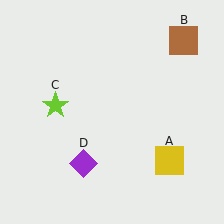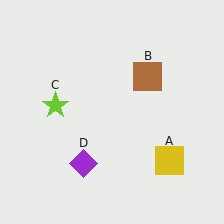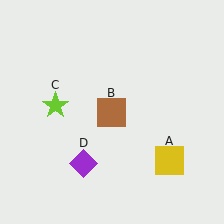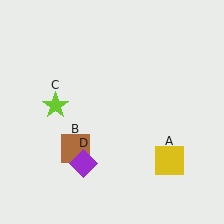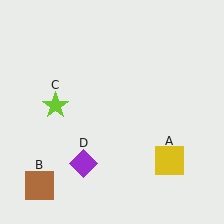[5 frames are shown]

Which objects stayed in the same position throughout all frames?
Yellow square (object A) and lime star (object C) and purple diamond (object D) remained stationary.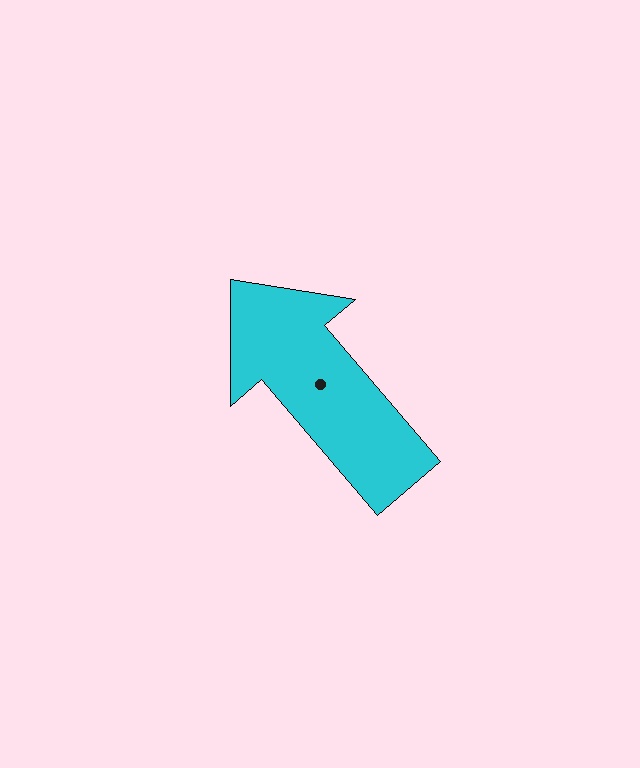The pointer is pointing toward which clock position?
Roughly 11 o'clock.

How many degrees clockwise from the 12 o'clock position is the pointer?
Approximately 320 degrees.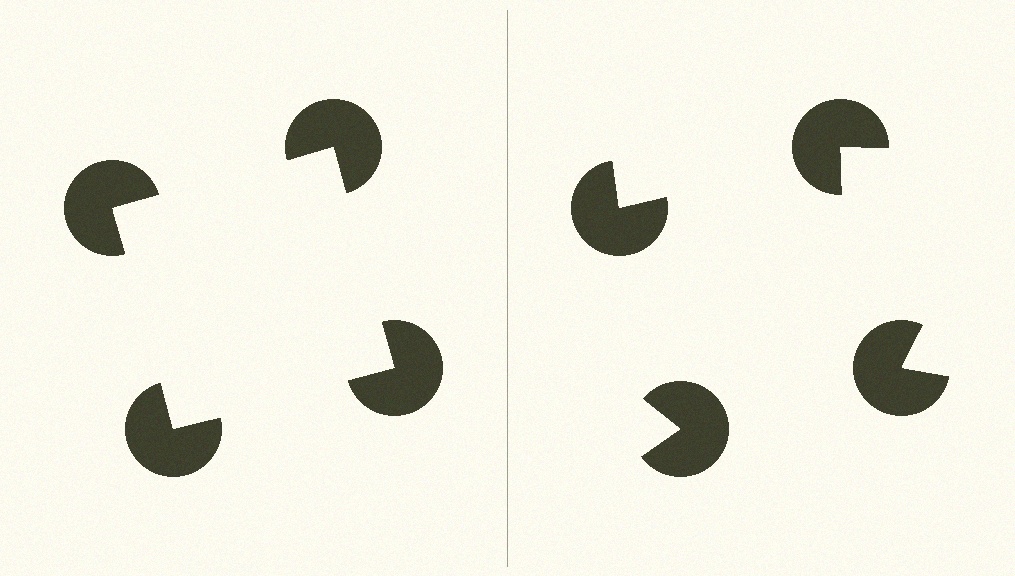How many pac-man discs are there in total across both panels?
8 — 4 on each side.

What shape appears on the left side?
An illusory square.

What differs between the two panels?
The pac-man discs are positioned identically on both sides; only the wedge orientations differ. On the left they align to a square; on the right they are misaligned.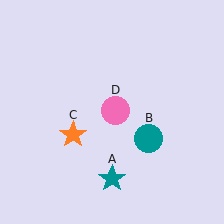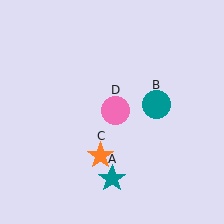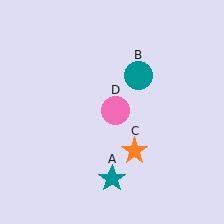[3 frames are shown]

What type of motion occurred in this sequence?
The teal circle (object B), orange star (object C) rotated counterclockwise around the center of the scene.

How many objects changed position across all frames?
2 objects changed position: teal circle (object B), orange star (object C).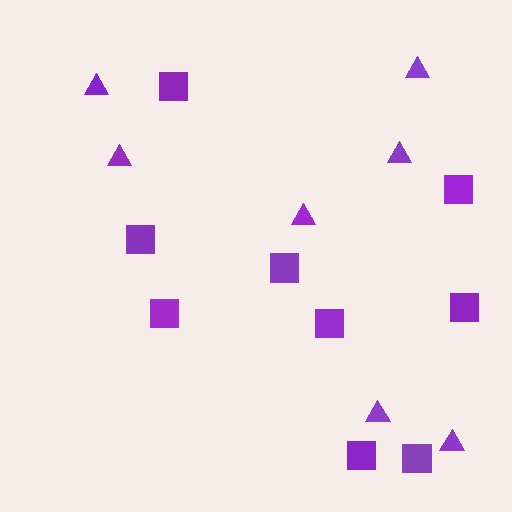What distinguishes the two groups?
There are 2 groups: one group of triangles (7) and one group of squares (9).